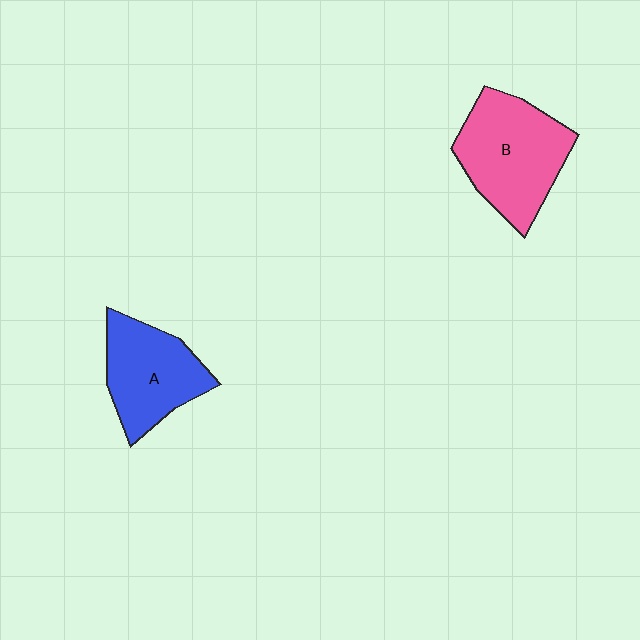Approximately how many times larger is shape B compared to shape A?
Approximately 1.2 times.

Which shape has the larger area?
Shape B (pink).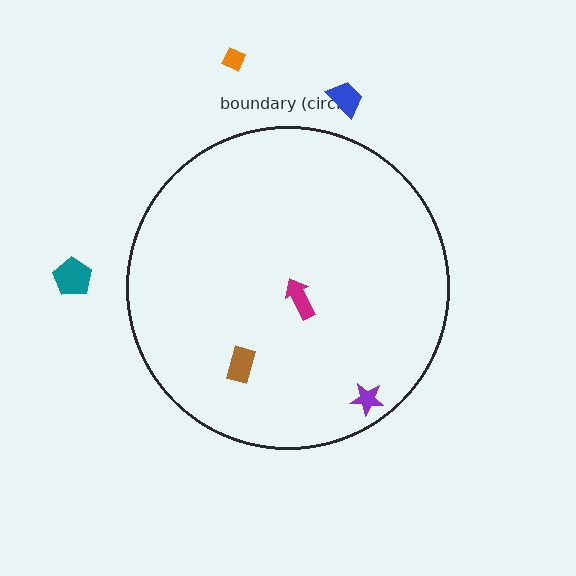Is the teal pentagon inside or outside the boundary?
Outside.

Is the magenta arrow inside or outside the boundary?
Inside.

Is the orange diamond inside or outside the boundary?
Outside.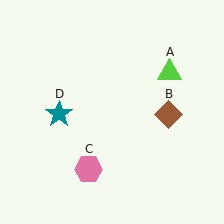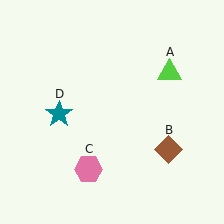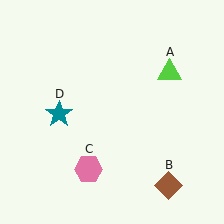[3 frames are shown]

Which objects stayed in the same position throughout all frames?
Lime triangle (object A) and pink hexagon (object C) and teal star (object D) remained stationary.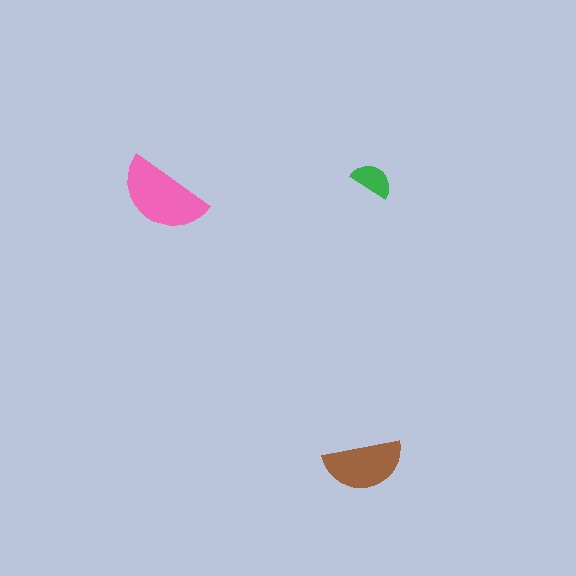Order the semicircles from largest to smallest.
the pink one, the brown one, the green one.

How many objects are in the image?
There are 3 objects in the image.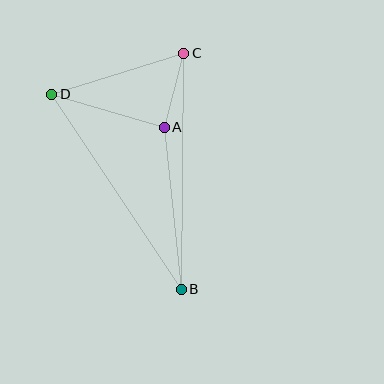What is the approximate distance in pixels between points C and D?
The distance between C and D is approximately 138 pixels.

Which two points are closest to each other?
Points A and C are closest to each other.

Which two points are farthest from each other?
Points B and C are farthest from each other.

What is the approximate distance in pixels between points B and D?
The distance between B and D is approximately 234 pixels.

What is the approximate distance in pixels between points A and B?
The distance between A and B is approximately 163 pixels.